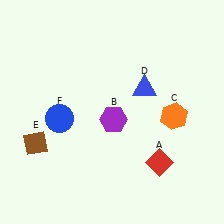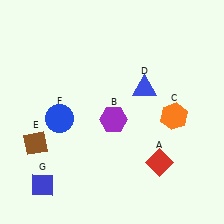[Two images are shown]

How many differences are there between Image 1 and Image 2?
There is 1 difference between the two images.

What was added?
A blue diamond (G) was added in Image 2.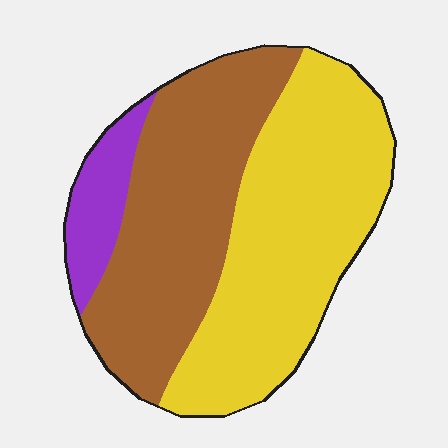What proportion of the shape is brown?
Brown takes up about two fifths (2/5) of the shape.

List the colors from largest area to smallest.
From largest to smallest: yellow, brown, purple.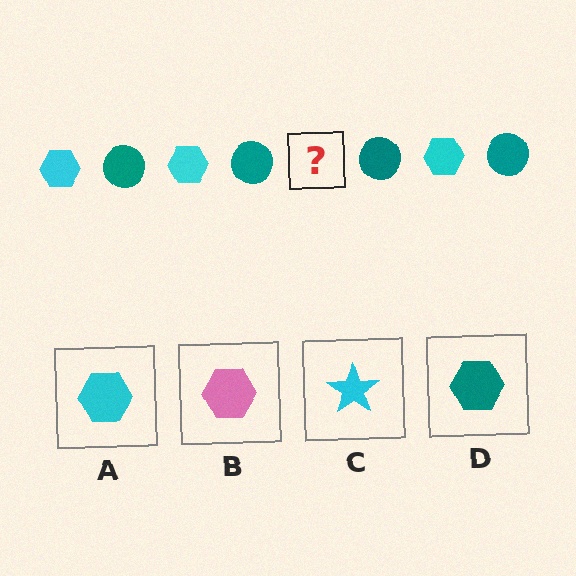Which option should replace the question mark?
Option A.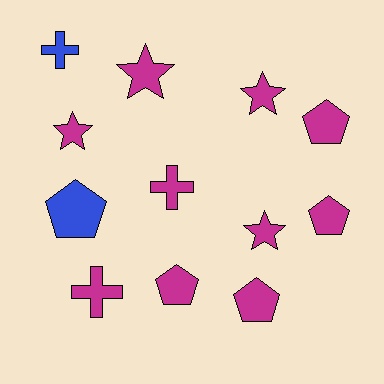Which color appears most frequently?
Magenta, with 10 objects.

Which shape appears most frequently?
Pentagon, with 5 objects.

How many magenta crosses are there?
There are 2 magenta crosses.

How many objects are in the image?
There are 12 objects.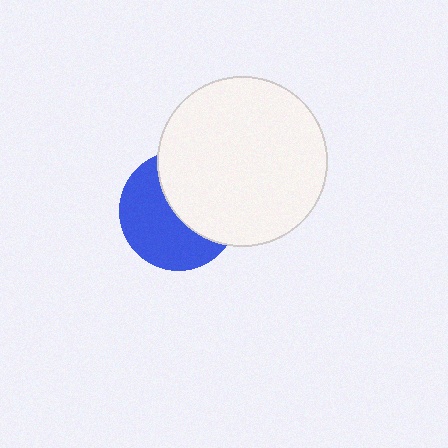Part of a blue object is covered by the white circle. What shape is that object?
It is a circle.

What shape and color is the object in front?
The object in front is a white circle.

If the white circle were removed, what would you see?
You would see the complete blue circle.